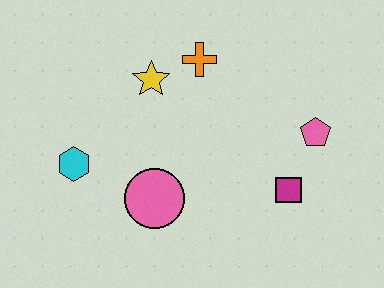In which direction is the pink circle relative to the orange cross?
The pink circle is below the orange cross.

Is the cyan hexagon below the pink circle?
No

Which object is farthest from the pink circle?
The pink pentagon is farthest from the pink circle.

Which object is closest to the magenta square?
The pink pentagon is closest to the magenta square.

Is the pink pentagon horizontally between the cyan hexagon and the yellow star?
No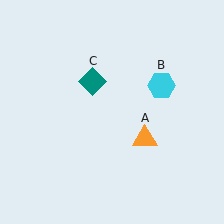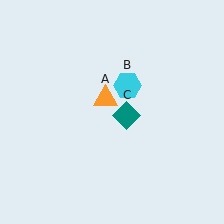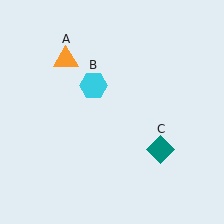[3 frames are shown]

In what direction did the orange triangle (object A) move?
The orange triangle (object A) moved up and to the left.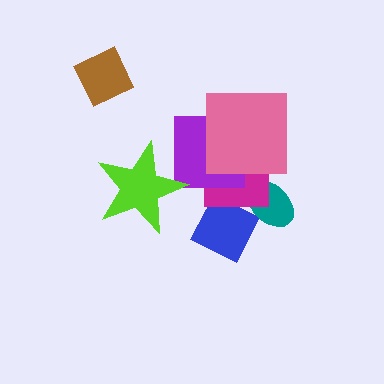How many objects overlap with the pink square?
2 objects overlap with the pink square.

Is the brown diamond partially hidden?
No, no other shape covers it.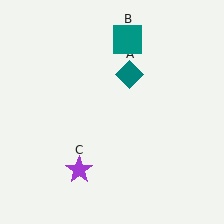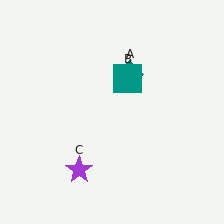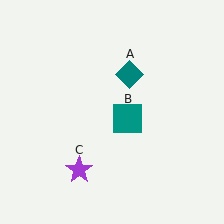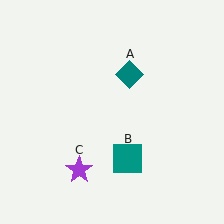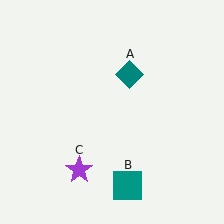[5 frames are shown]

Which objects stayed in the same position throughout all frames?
Teal diamond (object A) and purple star (object C) remained stationary.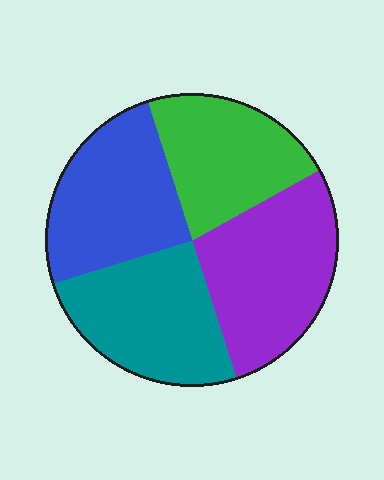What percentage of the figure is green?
Green takes up about one fifth (1/5) of the figure.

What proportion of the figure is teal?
Teal takes up about one quarter (1/4) of the figure.